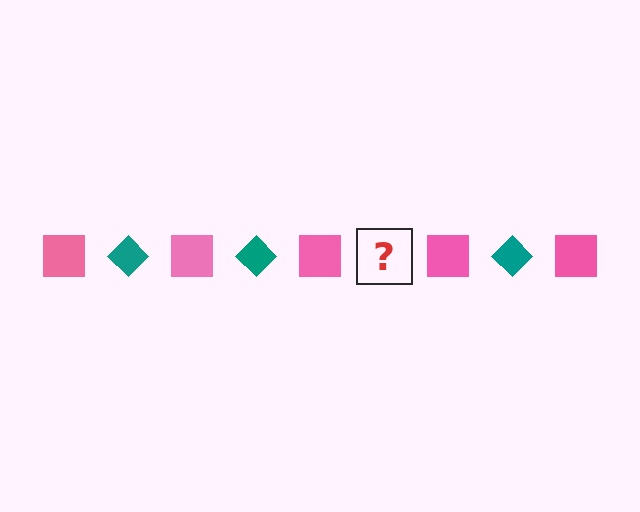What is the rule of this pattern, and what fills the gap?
The rule is that the pattern alternates between pink square and teal diamond. The gap should be filled with a teal diamond.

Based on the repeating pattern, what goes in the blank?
The blank should be a teal diamond.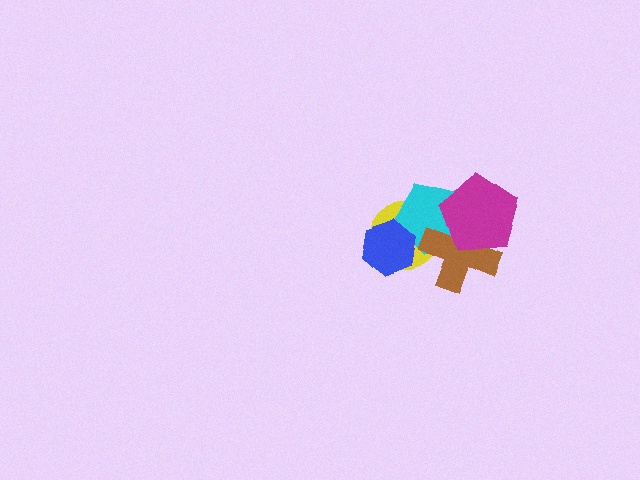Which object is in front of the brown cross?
The magenta pentagon is in front of the brown cross.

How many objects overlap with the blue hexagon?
2 objects overlap with the blue hexagon.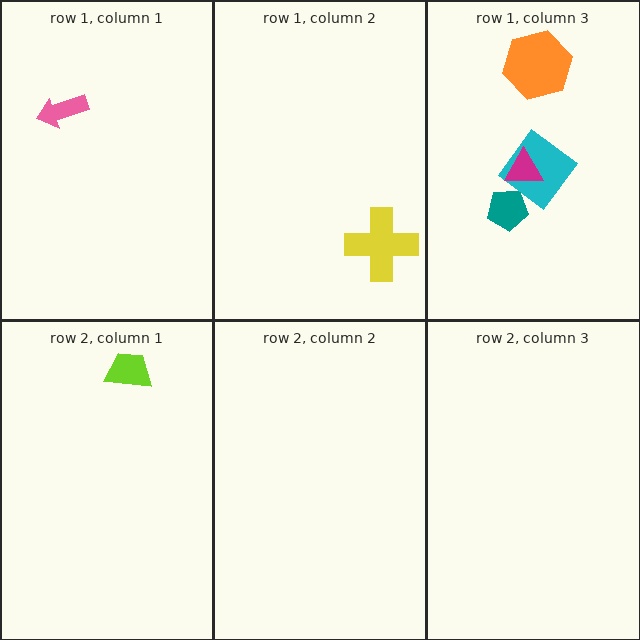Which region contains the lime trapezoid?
The row 2, column 1 region.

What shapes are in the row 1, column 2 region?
The yellow cross.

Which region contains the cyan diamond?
The row 1, column 3 region.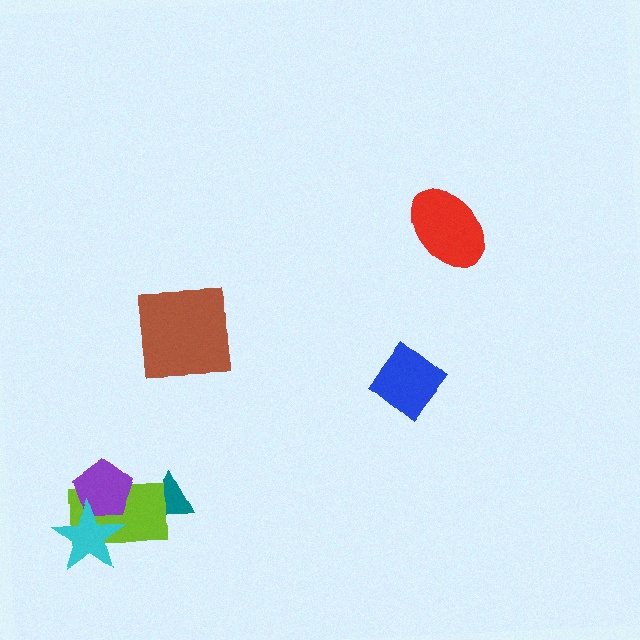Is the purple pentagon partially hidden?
Yes, it is partially covered by another shape.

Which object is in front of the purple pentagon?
The cyan star is in front of the purple pentagon.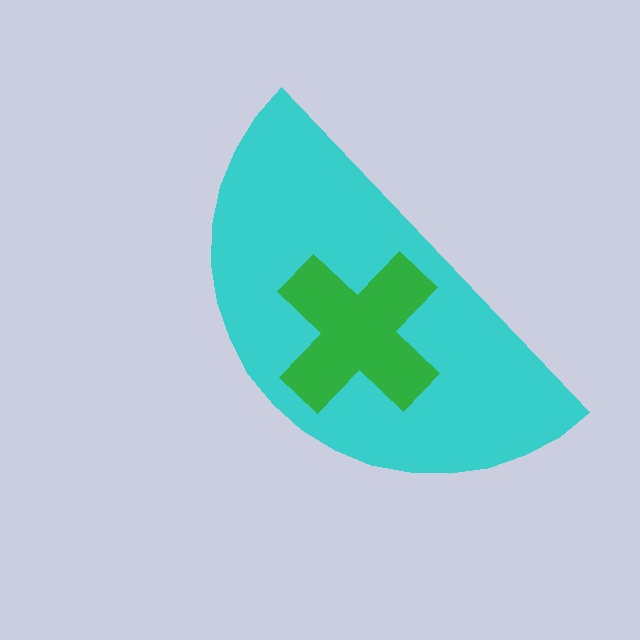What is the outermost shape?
The cyan semicircle.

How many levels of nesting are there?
2.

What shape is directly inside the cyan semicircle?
The green cross.